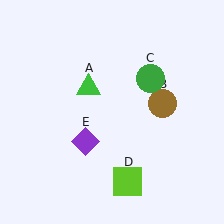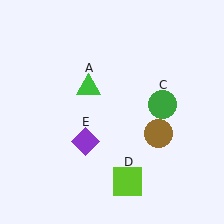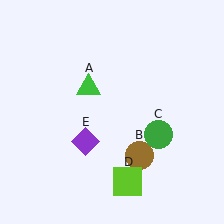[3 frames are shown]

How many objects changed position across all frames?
2 objects changed position: brown circle (object B), green circle (object C).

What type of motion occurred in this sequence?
The brown circle (object B), green circle (object C) rotated clockwise around the center of the scene.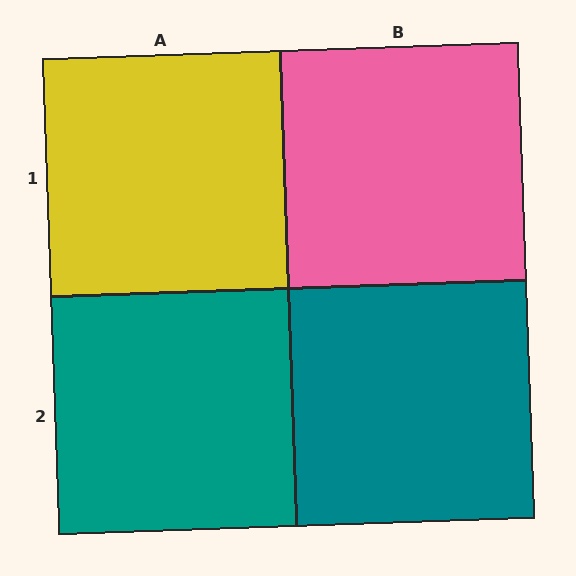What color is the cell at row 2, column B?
Teal.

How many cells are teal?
2 cells are teal.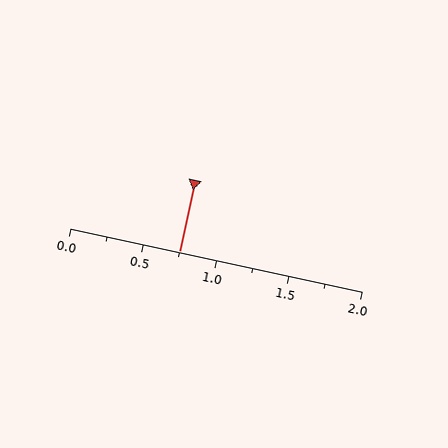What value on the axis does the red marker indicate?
The marker indicates approximately 0.75.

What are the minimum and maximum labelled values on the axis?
The axis runs from 0.0 to 2.0.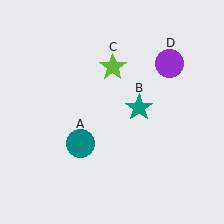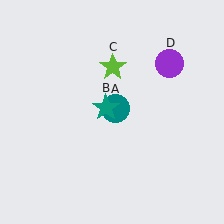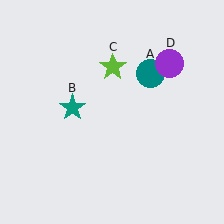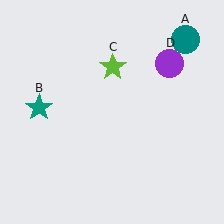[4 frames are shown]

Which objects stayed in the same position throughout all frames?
Lime star (object C) and purple circle (object D) remained stationary.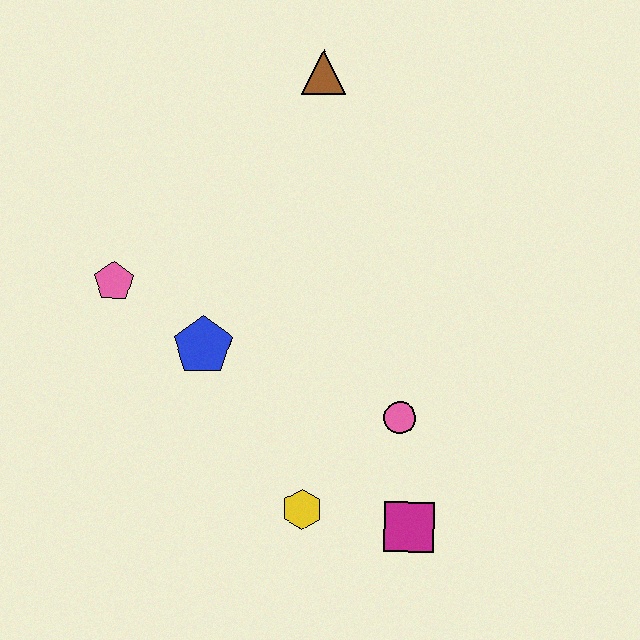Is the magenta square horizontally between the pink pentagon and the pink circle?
No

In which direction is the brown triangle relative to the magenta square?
The brown triangle is above the magenta square.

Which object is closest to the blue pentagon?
The pink pentagon is closest to the blue pentagon.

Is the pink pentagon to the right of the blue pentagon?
No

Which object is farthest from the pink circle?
The brown triangle is farthest from the pink circle.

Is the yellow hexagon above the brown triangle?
No